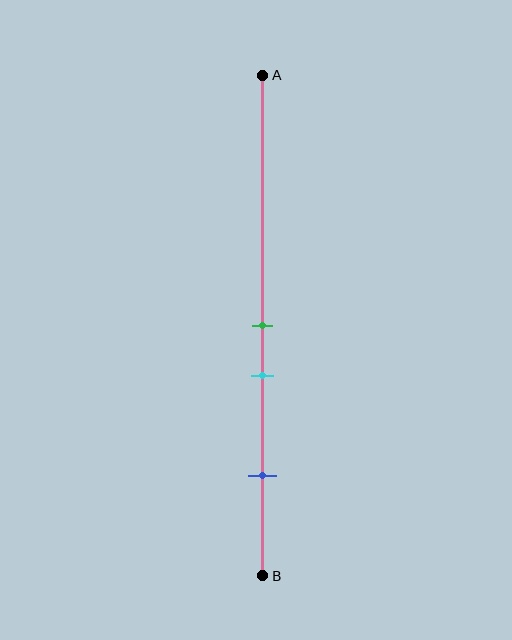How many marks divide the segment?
There are 3 marks dividing the segment.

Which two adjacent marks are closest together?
The green and cyan marks are the closest adjacent pair.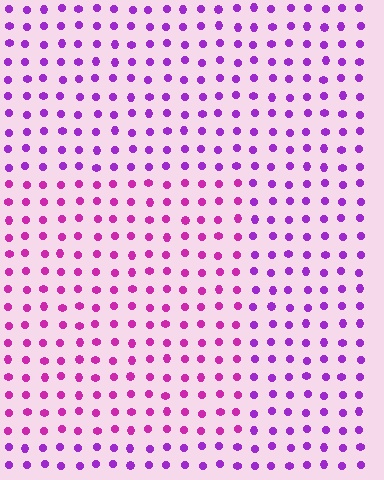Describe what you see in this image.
The image is filled with small purple elements in a uniform arrangement. A rectangle-shaped region is visible where the elements are tinted to a slightly different hue, forming a subtle color boundary.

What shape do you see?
I see a rectangle.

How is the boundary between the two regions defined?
The boundary is defined purely by a slight shift in hue (about 28 degrees). Spacing, size, and orientation are identical on both sides.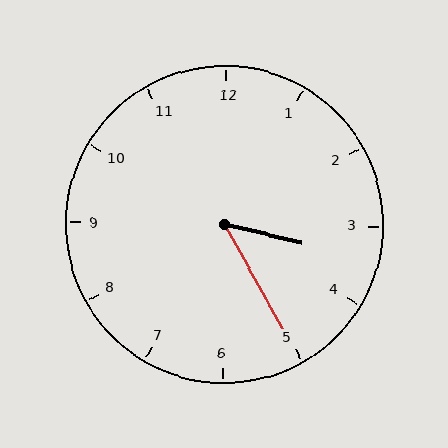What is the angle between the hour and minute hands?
Approximately 48 degrees.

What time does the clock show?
3:25.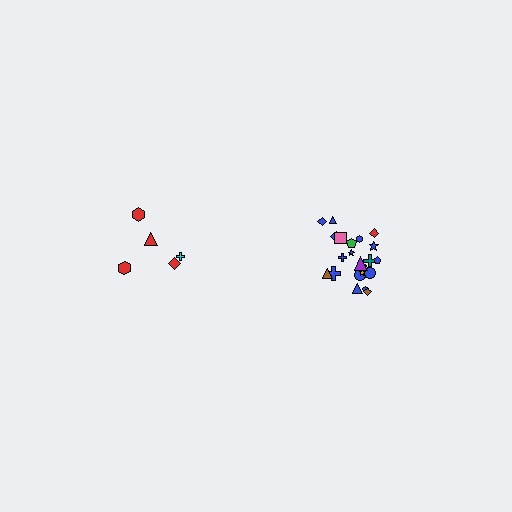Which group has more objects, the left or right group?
The right group.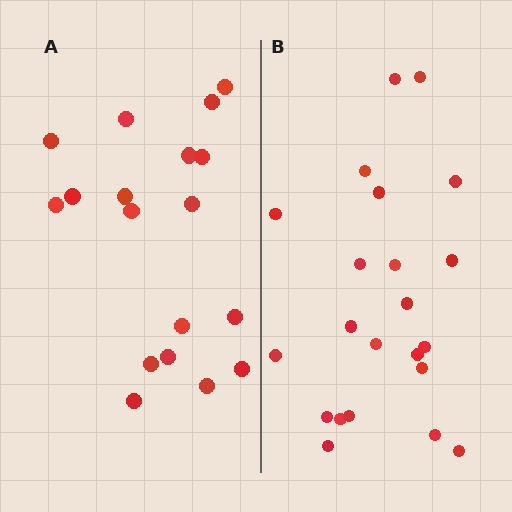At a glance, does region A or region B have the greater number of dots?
Region B (the right region) has more dots.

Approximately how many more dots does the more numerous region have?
Region B has about 4 more dots than region A.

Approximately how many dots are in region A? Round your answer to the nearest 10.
About 20 dots. (The exact count is 18, which rounds to 20.)